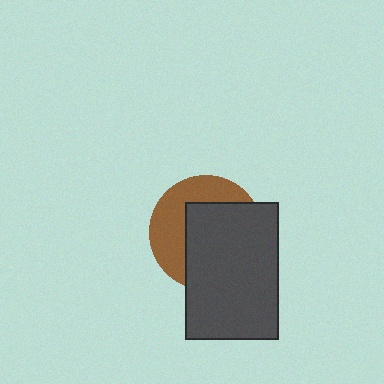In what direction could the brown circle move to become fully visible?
The brown circle could move toward the upper-left. That would shift it out from behind the dark gray rectangle entirely.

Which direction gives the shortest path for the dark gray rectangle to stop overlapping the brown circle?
Moving toward the lower-right gives the shortest separation.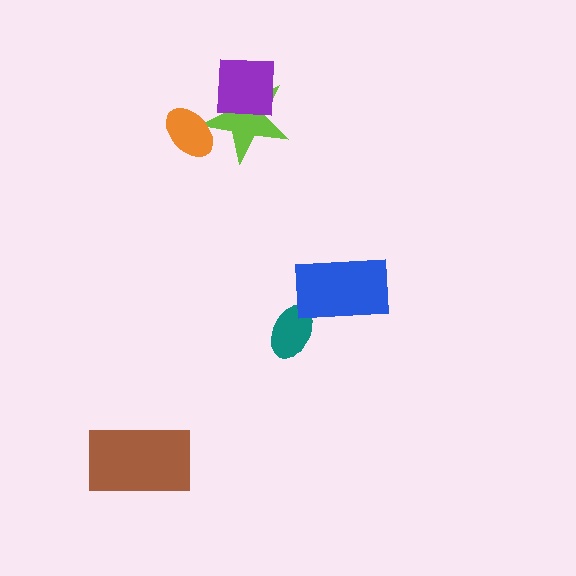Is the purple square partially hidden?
No, no other shape covers it.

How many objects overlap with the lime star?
2 objects overlap with the lime star.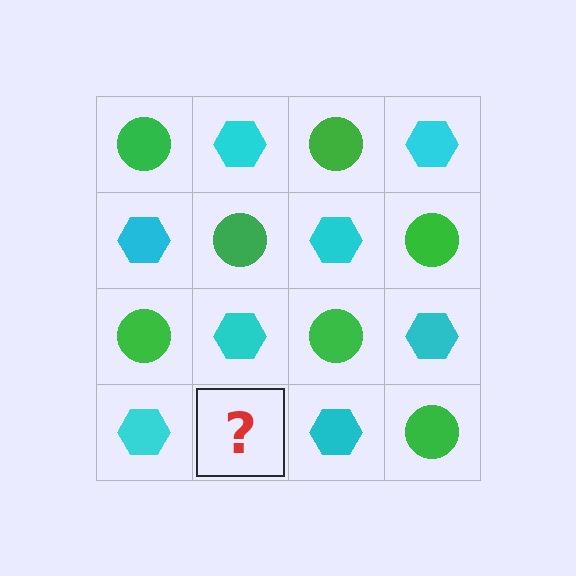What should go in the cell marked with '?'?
The missing cell should contain a green circle.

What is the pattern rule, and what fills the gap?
The rule is that it alternates green circle and cyan hexagon in a checkerboard pattern. The gap should be filled with a green circle.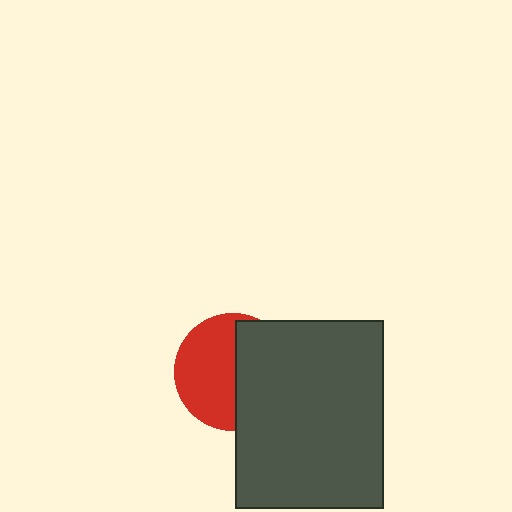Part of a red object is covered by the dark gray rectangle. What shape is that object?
It is a circle.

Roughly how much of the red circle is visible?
About half of it is visible (roughly 54%).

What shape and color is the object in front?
The object in front is a dark gray rectangle.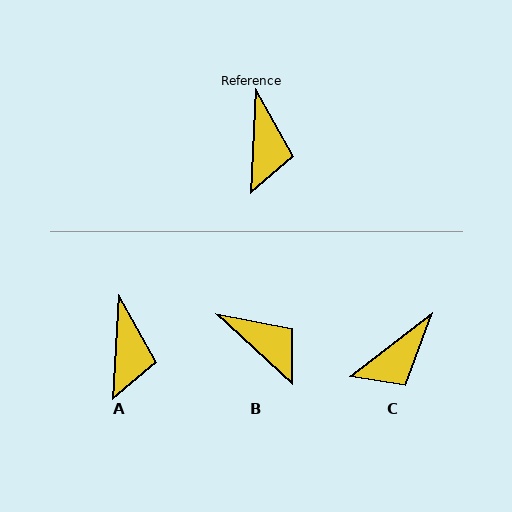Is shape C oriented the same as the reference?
No, it is off by about 50 degrees.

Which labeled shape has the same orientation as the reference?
A.